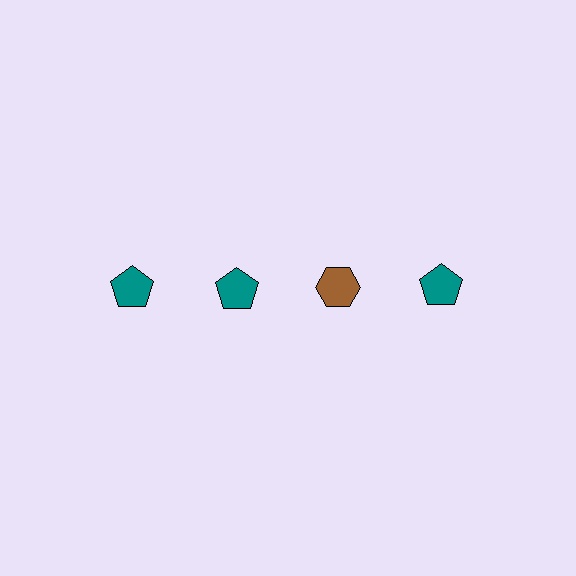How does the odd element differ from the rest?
It differs in both color (brown instead of teal) and shape (hexagon instead of pentagon).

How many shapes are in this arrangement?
There are 4 shapes arranged in a grid pattern.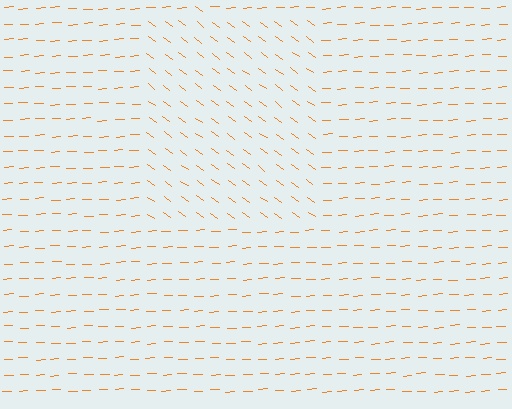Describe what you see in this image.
The image is filled with small orange line segments. A rectangle region in the image has lines oriented differently from the surrounding lines, creating a visible texture boundary.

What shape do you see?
I see a rectangle.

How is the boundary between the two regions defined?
The boundary is defined purely by a change in line orientation (approximately 39 degrees difference). All lines are the same color and thickness.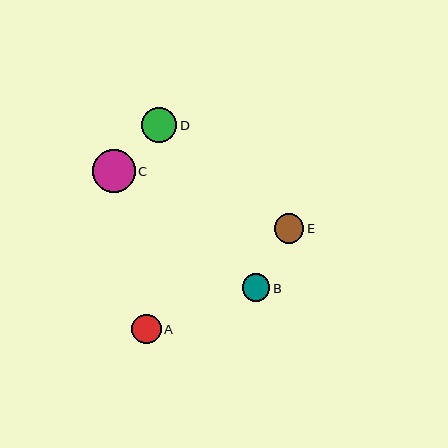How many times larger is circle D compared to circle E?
Circle D is approximately 1.2 times the size of circle E.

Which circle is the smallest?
Circle B is the smallest with a size of approximately 28 pixels.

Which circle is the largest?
Circle C is the largest with a size of approximately 43 pixels.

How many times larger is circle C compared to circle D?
Circle C is approximately 1.2 times the size of circle D.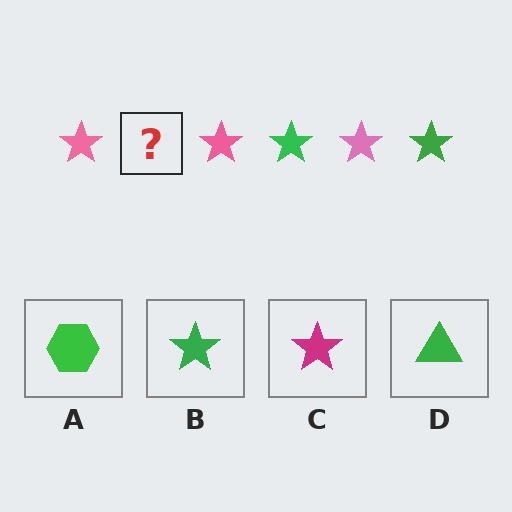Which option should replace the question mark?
Option B.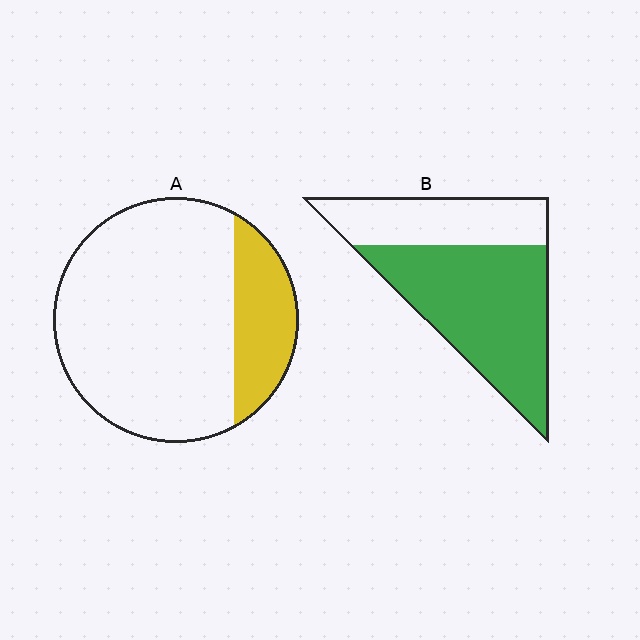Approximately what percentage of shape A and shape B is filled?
A is approximately 20% and B is approximately 65%.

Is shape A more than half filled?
No.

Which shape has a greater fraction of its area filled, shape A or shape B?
Shape B.